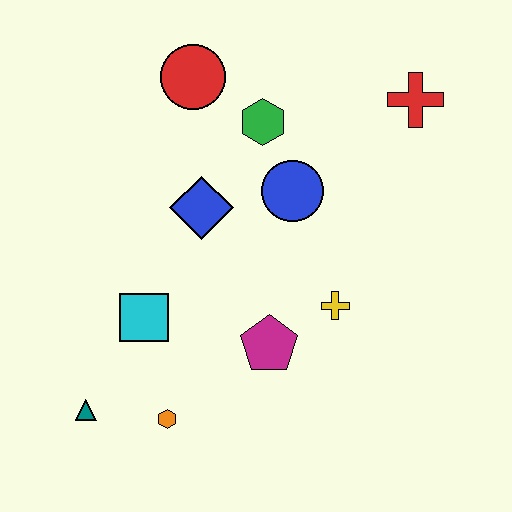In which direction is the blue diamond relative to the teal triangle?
The blue diamond is above the teal triangle.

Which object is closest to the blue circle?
The green hexagon is closest to the blue circle.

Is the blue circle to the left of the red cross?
Yes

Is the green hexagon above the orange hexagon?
Yes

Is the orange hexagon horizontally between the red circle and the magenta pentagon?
No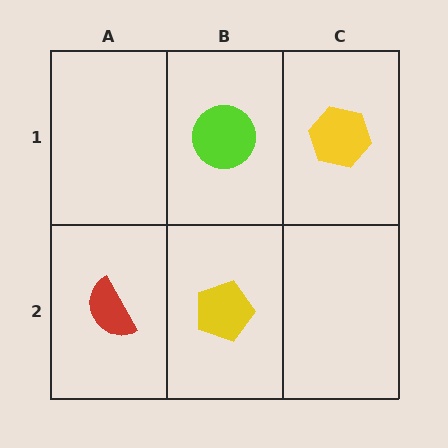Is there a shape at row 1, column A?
No, that cell is empty.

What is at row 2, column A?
A red semicircle.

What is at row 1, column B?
A lime circle.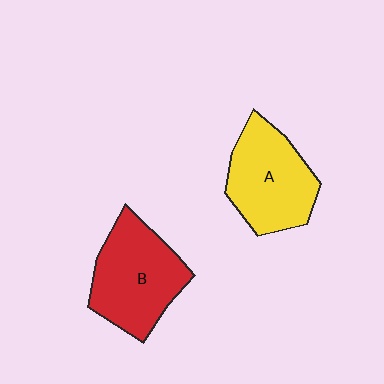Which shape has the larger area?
Shape B (red).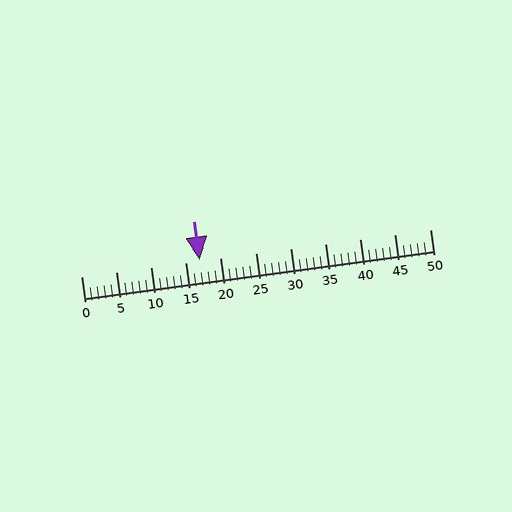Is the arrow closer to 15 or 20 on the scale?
The arrow is closer to 15.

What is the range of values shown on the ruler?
The ruler shows values from 0 to 50.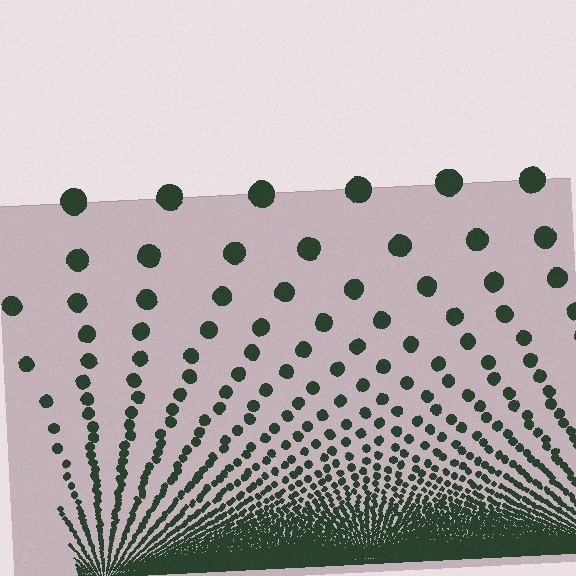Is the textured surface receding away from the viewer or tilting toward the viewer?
The surface appears to tilt toward the viewer. Texture elements get larger and sparser toward the top.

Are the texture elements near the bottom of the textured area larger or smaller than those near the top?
Smaller. The gradient is inverted — elements near the bottom are smaller and denser.